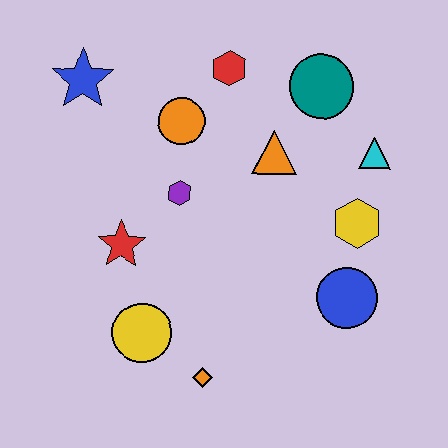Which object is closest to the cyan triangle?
The yellow hexagon is closest to the cyan triangle.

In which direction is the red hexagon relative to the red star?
The red hexagon is above the red star.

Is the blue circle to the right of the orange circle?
Yes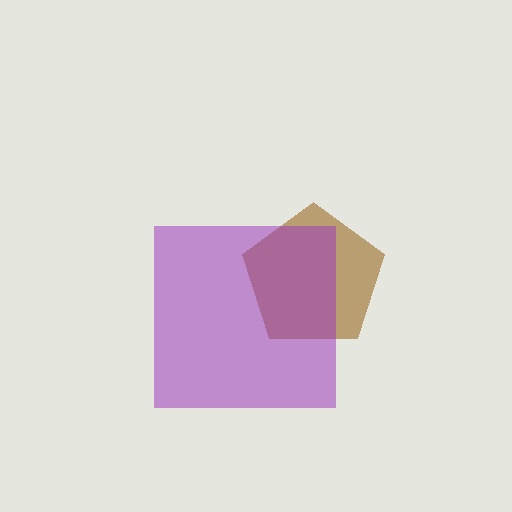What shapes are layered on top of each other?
The layered shapes are: a brown pentagon, a purple square.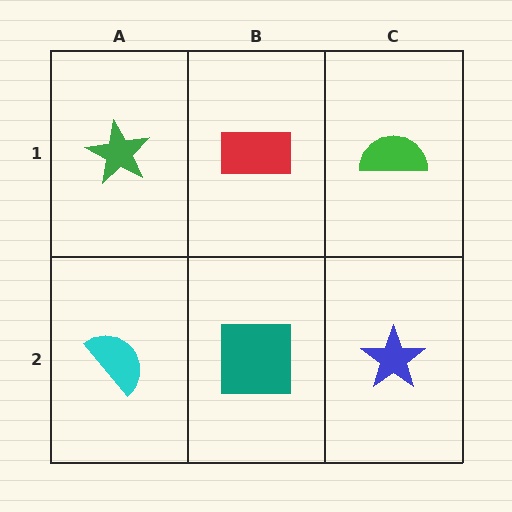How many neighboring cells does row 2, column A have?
2.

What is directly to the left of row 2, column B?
A cyan semicircle.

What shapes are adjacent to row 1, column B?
A teal square (row 2, column B), a green star (row 1, column A), a green semicircle (row 1, column C).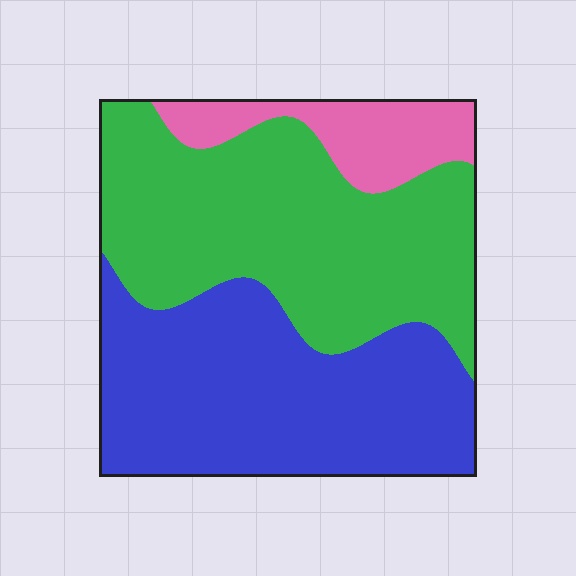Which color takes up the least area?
Pink, at roughly 10%.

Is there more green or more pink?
Green.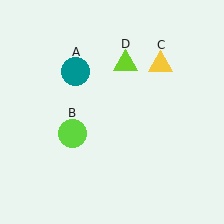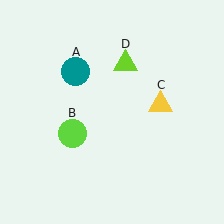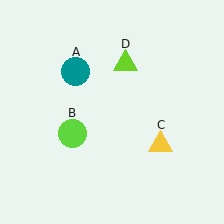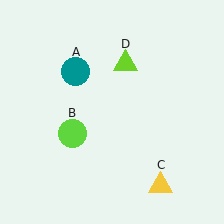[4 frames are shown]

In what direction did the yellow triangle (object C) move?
The yellow triangle (object C) moved down.